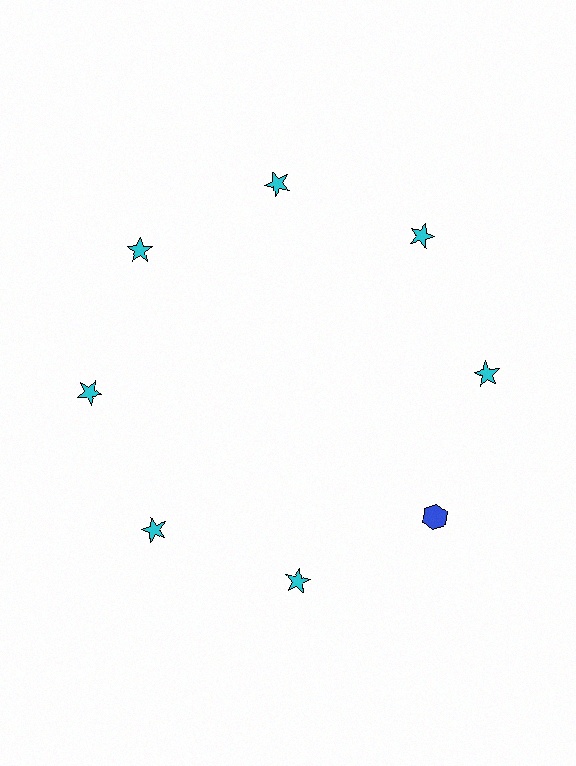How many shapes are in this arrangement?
There are 8 shapes arranged in a ring pattern.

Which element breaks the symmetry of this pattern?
The blue hexagon at roughly the 4 o'clock position breaks the symmetry. All other shapes are cyan stars.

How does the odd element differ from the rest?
It differs in both color (blue instead of cyan) and shape (hexagon instead of star).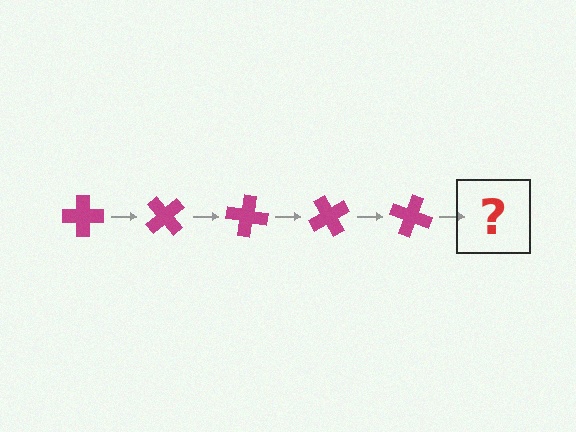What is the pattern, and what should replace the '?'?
The pattern is that the cross rotates 50 degrees each step. The '?' should be a magenta cross rotated 250 degrees.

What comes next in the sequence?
The next element should be a magenta cross rotated 250 degrees.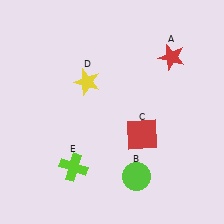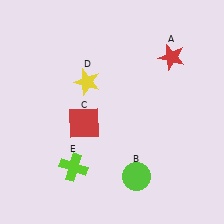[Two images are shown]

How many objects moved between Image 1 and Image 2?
1 object moved between the two images.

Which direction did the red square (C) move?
The red square (C) moved left.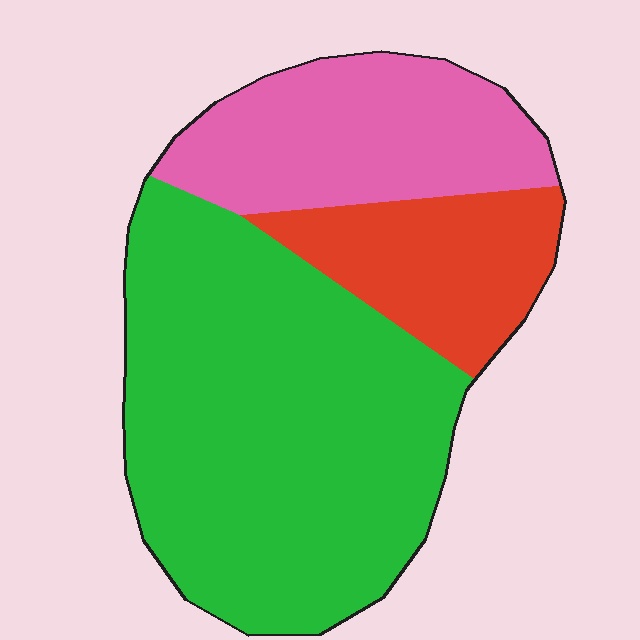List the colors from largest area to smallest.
From largest to smallest: green, pink, red.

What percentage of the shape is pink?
Pink takes up about one quarter (1/4) of the shape.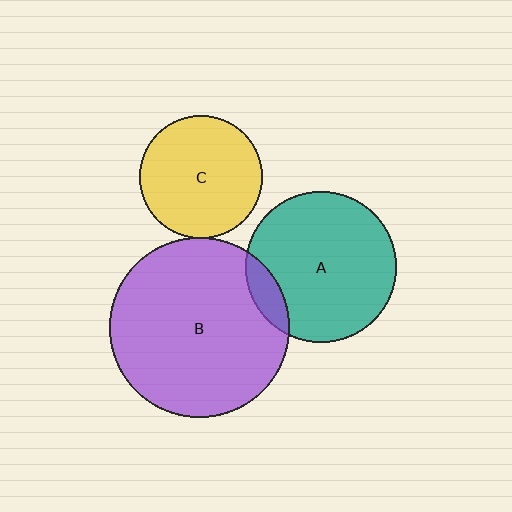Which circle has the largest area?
Circle B (purple).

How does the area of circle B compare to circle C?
Approximately 2.1 times.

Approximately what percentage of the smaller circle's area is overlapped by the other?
Approximately 10%.